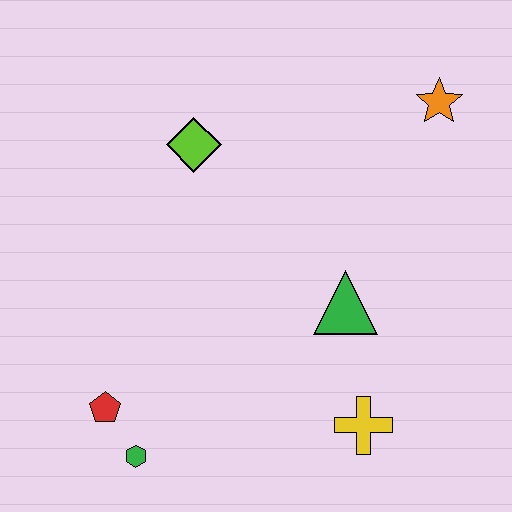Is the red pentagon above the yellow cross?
Yes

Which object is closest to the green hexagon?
The red pentagon is closest to the green hexagon.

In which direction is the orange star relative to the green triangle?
The orange star is above the green triangle.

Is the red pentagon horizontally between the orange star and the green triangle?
No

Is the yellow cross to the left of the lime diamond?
No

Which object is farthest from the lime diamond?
The yellow cross is farthest from the lime diamond.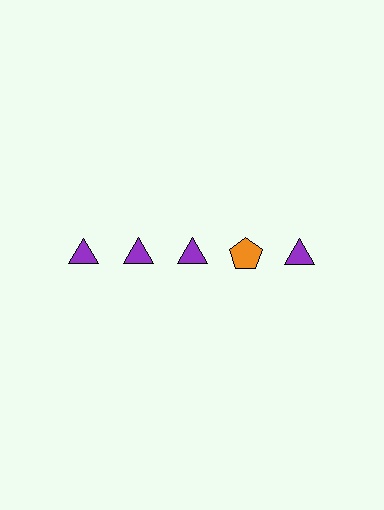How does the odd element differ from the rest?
It differs in both color (orange instead of purple) and shape (pentagon instead of triangle).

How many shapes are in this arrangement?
There are 5 shapes arranged in a grid pattern.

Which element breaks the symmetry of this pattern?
The orange pentagon in the top row, second from right column breaks the symmetry. All other shapes are purple triangles.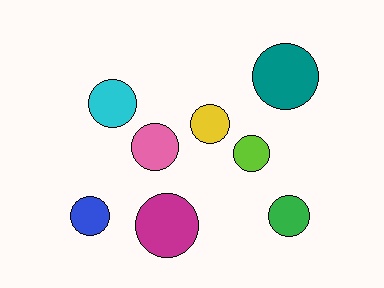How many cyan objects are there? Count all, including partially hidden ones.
There is 1 cyan object.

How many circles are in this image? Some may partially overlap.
There are 8 circles.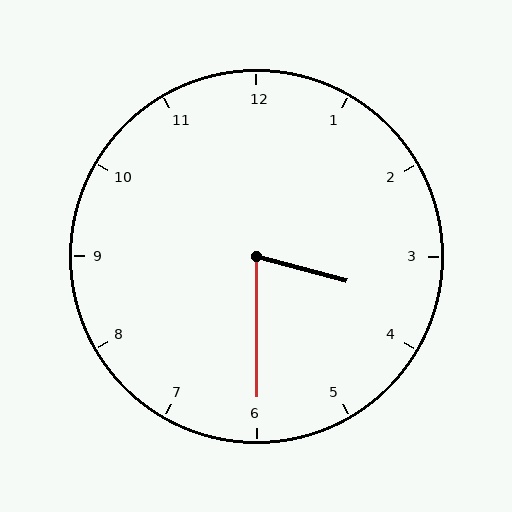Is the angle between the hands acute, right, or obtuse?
It is acute.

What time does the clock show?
3:30.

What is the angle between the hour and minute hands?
Approximately 75 degrees.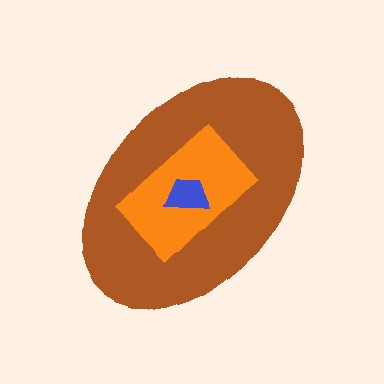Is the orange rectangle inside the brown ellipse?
Yes.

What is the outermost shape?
The brown ellipse.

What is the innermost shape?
The blue trapezoid.